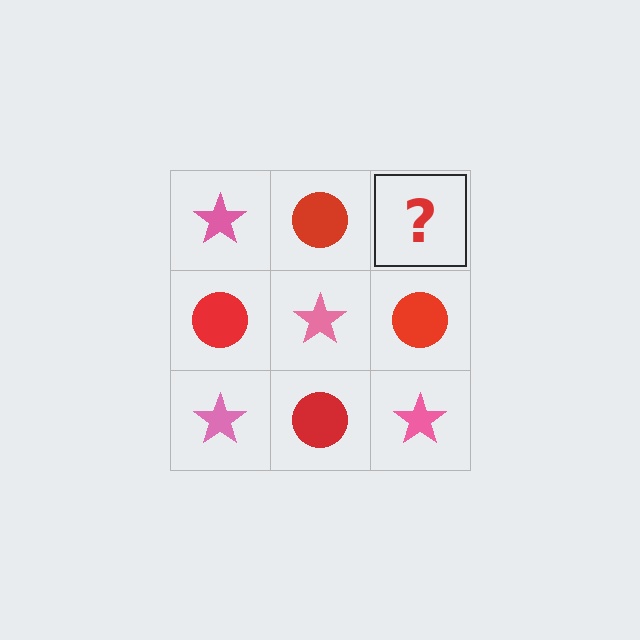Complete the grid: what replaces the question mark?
The question mark should be replaced with a pink star.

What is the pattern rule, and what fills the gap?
The rule is that it alternates pink star and red circle in a checkerboard pattern. The gap should be filled with a pink star.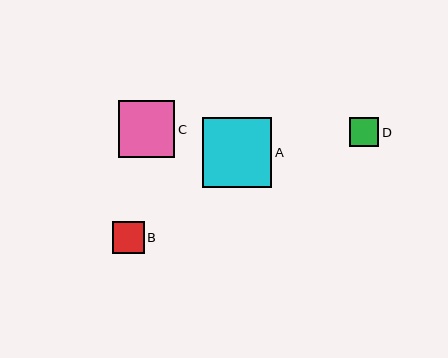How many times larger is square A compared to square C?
Square A is approximately 1.2 times the size of square C.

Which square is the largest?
Square A is the largest with a size of approximately 69 pixels.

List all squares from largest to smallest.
From largest to smallest: A, C, B, D.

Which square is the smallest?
Square D is the smallest with a size of approximately 29 pixels.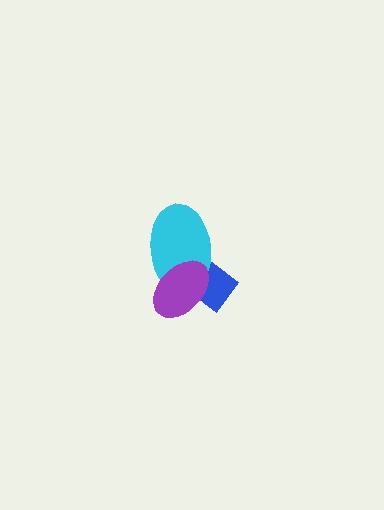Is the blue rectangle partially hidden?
Yes, it is partially covered by another shape.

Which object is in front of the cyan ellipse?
The purple ellipse is in front of the cyan ellipse.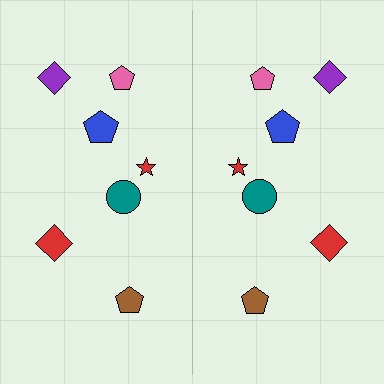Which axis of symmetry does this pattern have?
The pattern has a vertical axis of symmetry running through the center of the image.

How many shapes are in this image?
There are 14 shapes in this image.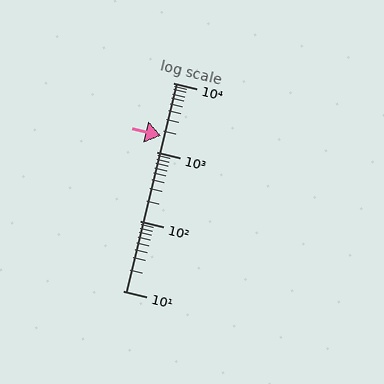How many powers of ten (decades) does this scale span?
The scale spans 3 decades, from 10 to 10000.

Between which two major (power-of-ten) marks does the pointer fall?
The pointer is between 1000 and 10000.